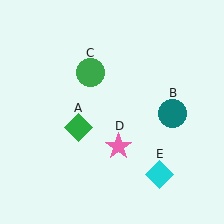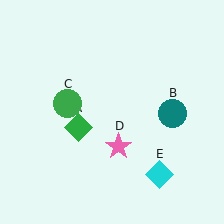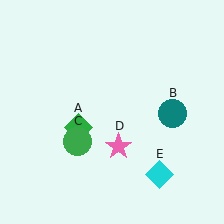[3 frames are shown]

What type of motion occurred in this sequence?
The green circle (object C) rotated counterclockwise around the center of the scene.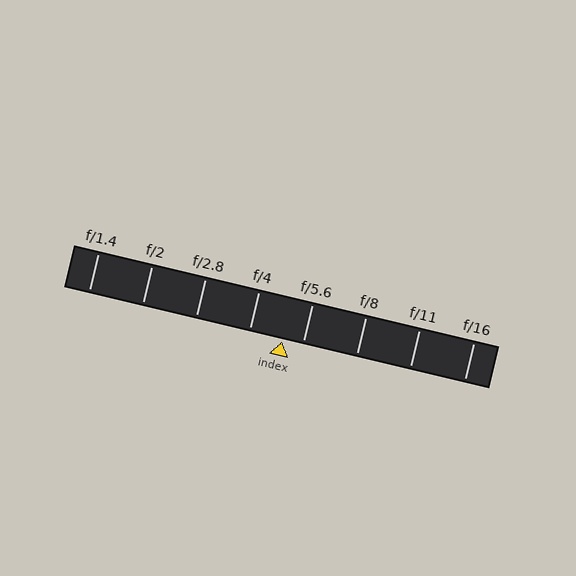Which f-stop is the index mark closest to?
The index mark is closest to f/5.6.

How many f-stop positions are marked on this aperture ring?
There are 8 f-stop positions marked.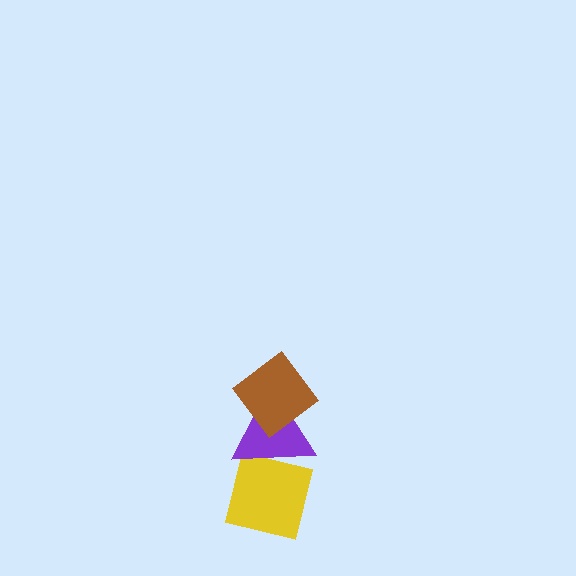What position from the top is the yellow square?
The yellow square is 3rd from the top.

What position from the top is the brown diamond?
The brown diamond is 1st from the top.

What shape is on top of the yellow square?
The purple triangle is on top of the yellow square.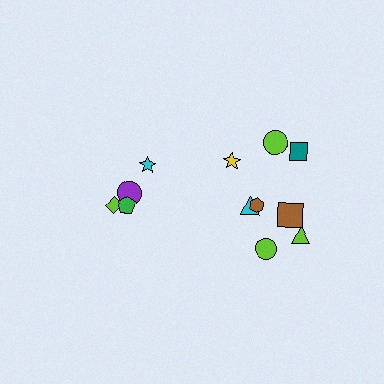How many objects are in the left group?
There are 4 objects.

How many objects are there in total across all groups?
There are 12 objects.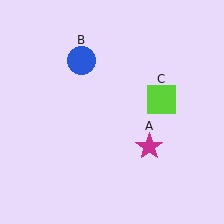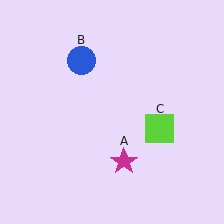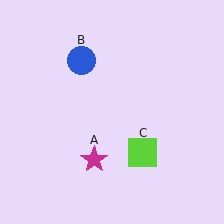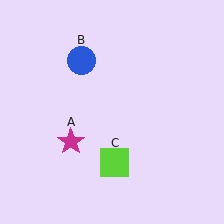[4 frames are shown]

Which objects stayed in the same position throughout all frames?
Blue circle (object B) remained stationary.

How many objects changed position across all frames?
2 objects changed position: magenta star (object A), lime square (object C).